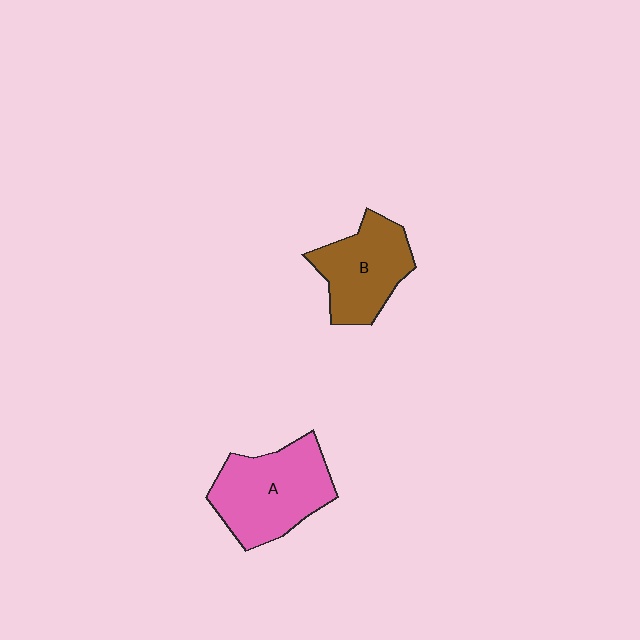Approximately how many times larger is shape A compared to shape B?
Approximately 1.2 times.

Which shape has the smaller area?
Shape B (brown).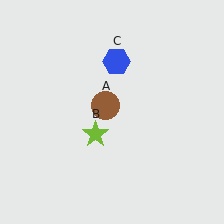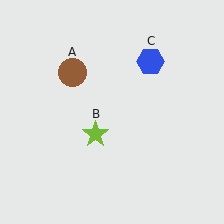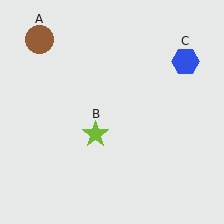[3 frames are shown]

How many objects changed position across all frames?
2 objects changed position: brown circle (object A), blue hexagon (object C).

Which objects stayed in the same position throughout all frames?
Lime star (object B) remained stationary.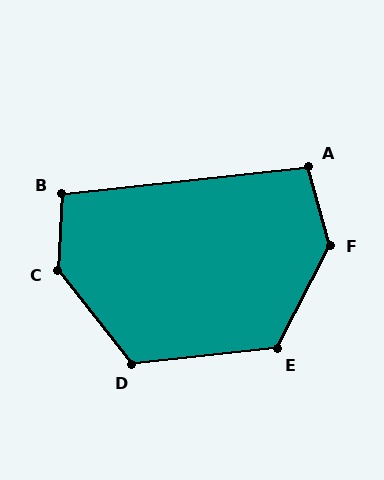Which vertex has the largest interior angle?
C, at approximately 138 degrees.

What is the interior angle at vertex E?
Approximately 123 degrees (obtuse).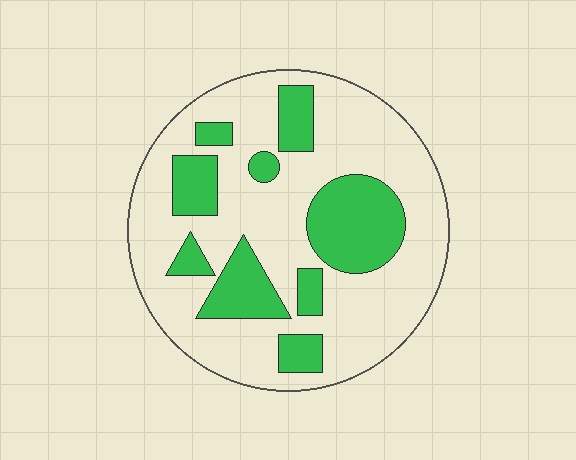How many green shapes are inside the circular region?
9.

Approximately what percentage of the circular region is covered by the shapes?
Approximately 30%.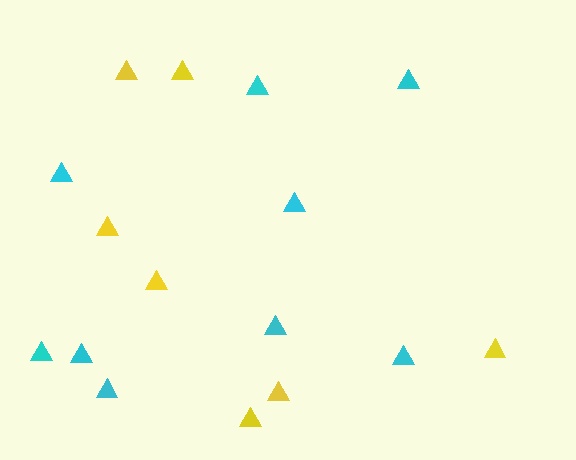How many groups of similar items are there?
There are 2 groups: one group of cyan triangles (9) and one group of yellow triangles (7).